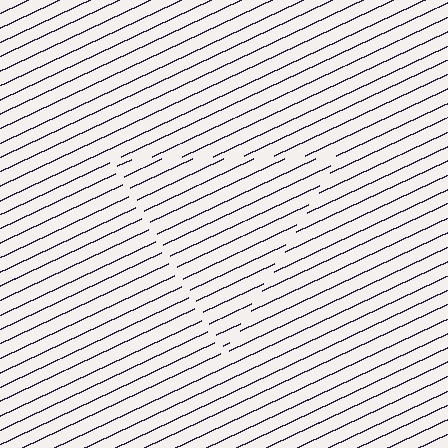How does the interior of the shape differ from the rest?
The interior of the shape contains the same grating, shifted by half a period — the contour is defined by the phase discontinuity where line-ends from the inner and outer gratings abut.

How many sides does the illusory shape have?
3 sides — the line-ends trace a triangle.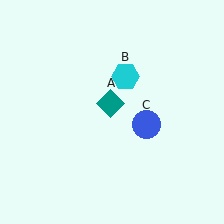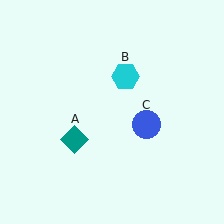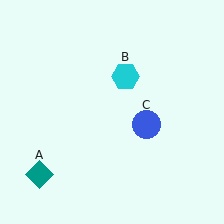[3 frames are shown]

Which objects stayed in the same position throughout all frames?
Cyan hexagon (object B) and blue circle (object C) remained stationary.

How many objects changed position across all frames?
1 object changed position: teal diamond (object A).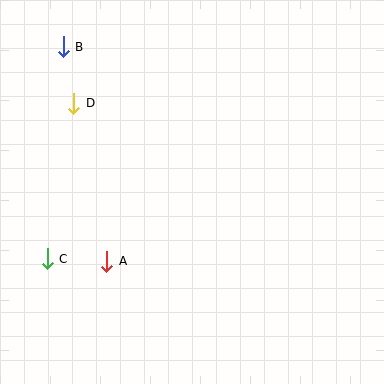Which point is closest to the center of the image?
Point A at (107, 261) is closest to the center.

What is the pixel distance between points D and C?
The distance between D and C is 158 pixels.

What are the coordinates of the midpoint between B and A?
The midpoint between B and A is at (85, 154).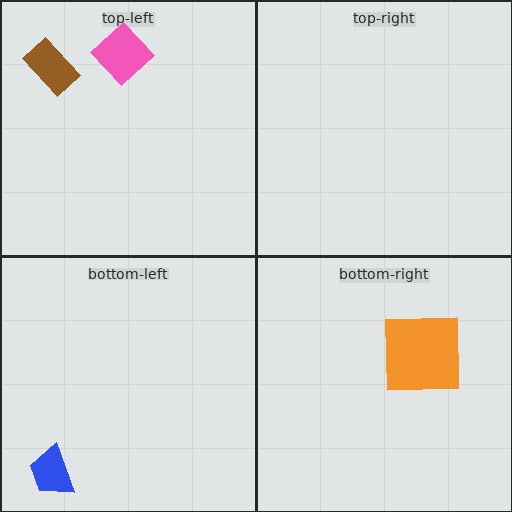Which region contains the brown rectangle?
The top-left region.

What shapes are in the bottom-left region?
The blue trapezoid.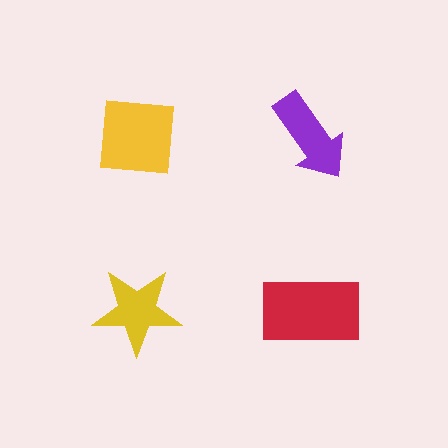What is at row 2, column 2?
A red rectangle.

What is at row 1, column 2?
A purple arrow.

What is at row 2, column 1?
A yellow star.